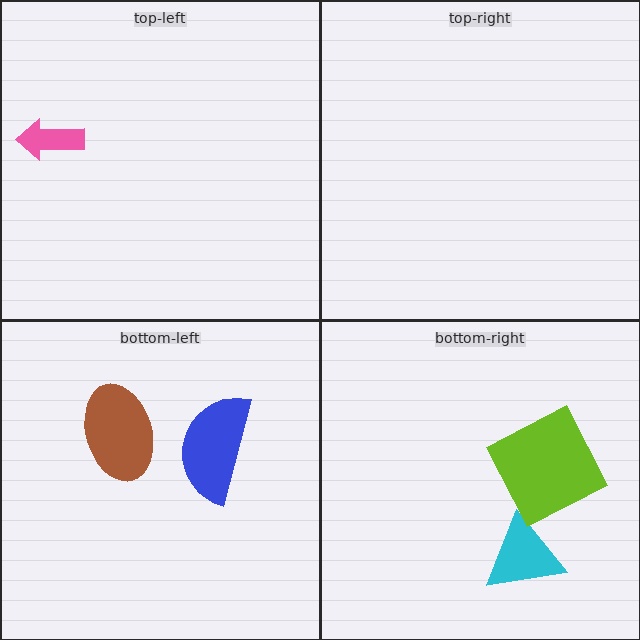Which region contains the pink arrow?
The top-left region.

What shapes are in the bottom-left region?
The brown ellipse, the blue semicircle.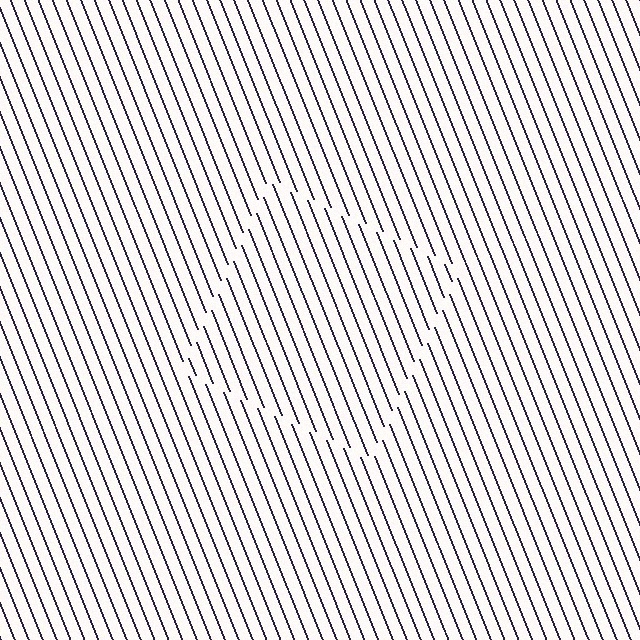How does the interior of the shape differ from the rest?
The interior of the shape contains the same grating, shifted by half a period — the contour is defined by the phase discontinuity where line-ends from the inner and outer gratings abut.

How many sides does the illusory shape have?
4 sides — the line-ends trace a square.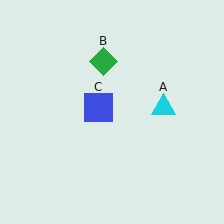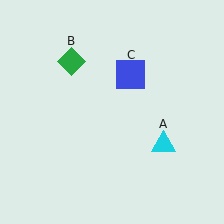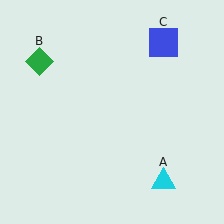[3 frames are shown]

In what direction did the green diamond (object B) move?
The green diamond (object B) moved left.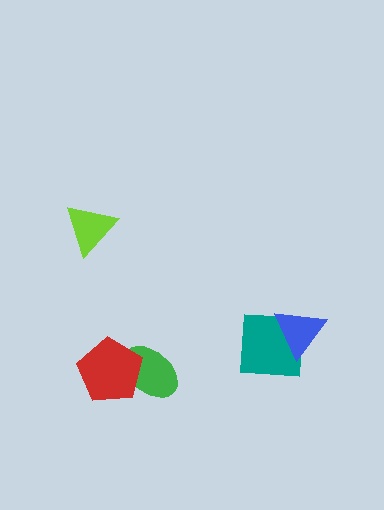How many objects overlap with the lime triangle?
0 objects overlap with the lime triangle.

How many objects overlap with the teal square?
1 object overlaps with the teal square.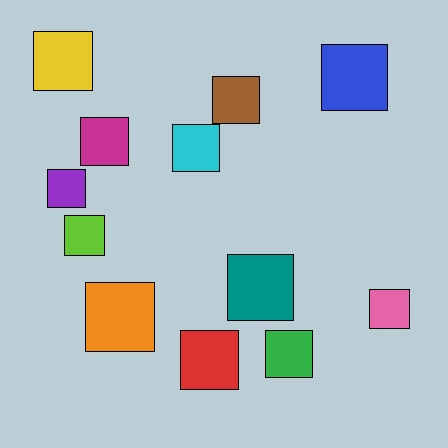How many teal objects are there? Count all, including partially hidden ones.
There is 1 teal object.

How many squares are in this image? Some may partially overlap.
There are 12 squares.